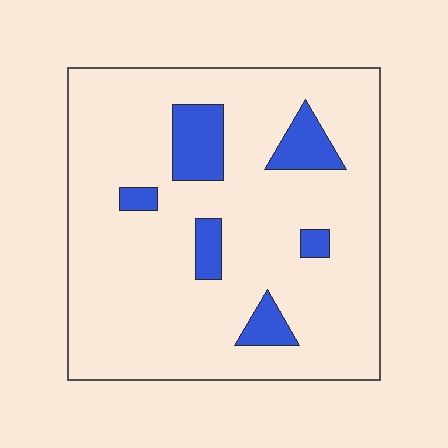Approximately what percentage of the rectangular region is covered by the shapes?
Approximately 15%.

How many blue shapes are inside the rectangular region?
6.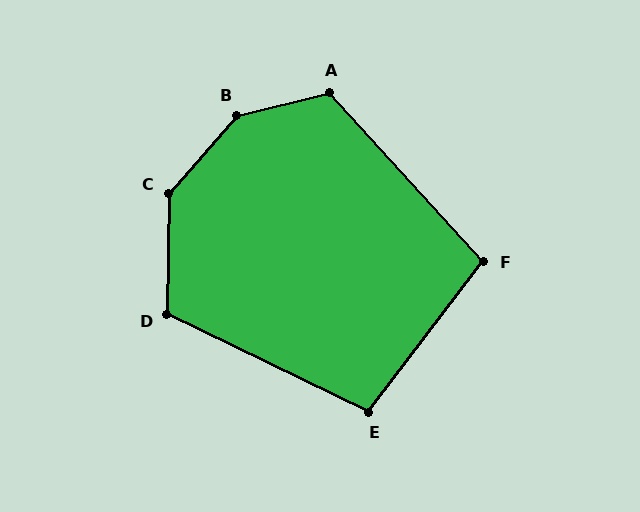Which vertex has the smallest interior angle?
F, at approximately 100 degrees.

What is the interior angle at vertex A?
Approximately 119 degrees (obtuse).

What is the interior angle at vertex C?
Approximately 140 degrees (obtuse).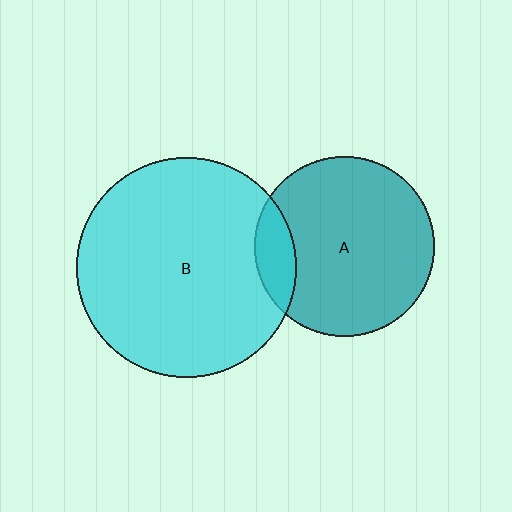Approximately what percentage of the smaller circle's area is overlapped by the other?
Approximately 15%.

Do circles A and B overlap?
Yes.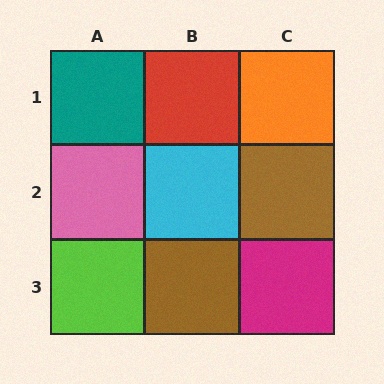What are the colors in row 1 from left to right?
Teal, red, orange.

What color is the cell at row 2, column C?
Brown.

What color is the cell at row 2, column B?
Cyan.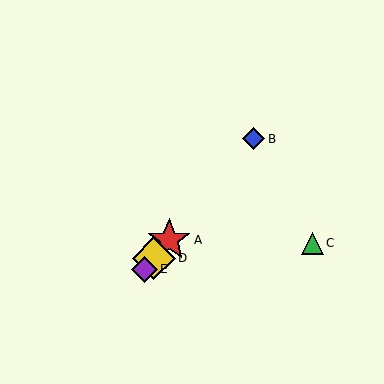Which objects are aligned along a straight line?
Objects A, B, D, E are aligned along a straight line.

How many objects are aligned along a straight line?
4 objects (A, B, D, E) are aligned along a straight line.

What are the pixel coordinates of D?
Object D is at (154, 258).